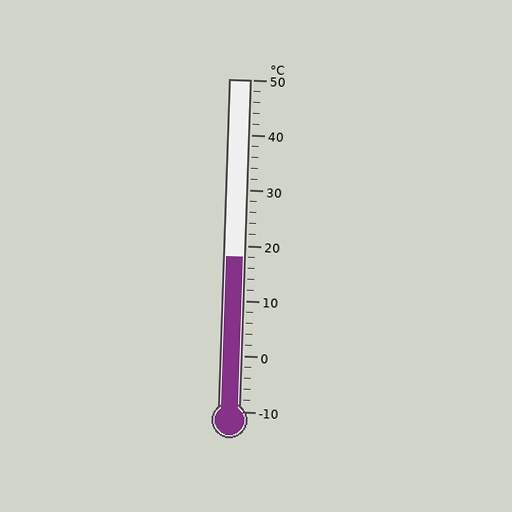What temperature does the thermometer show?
The thermometer shows approximately 18°C.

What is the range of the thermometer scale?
The thermometer scale ranges from -10°C to 50°C.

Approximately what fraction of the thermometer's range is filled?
The thermometer is filled to approximately 45% of its range.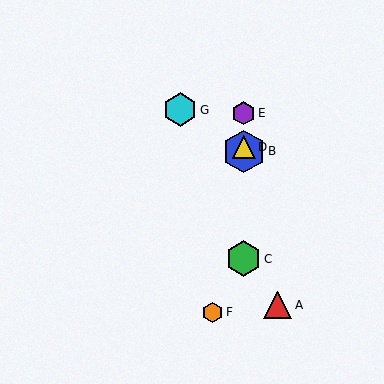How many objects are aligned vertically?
4 objects (B, C, D, E) are aligned vertically.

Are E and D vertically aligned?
Yes, both are at x≈244.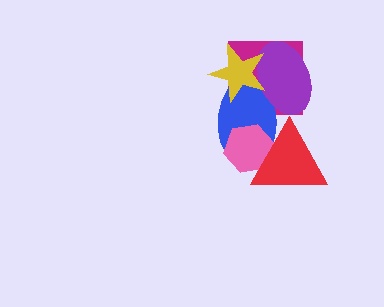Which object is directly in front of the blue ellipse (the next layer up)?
The purple ellipse is directly in front of the blue ellipse.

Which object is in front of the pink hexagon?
The red triangle is in front of the pink hexagon.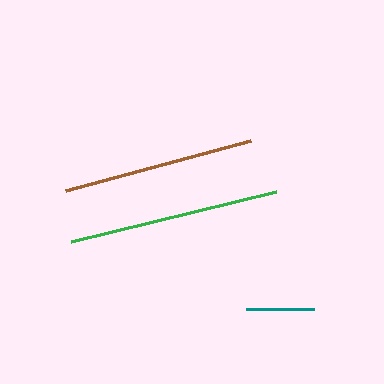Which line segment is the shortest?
The teal line is the shortest at approximately 68 pixels.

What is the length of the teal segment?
The teal segment is approximately 68 pixels long.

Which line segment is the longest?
The green line is the longest at approximately 211 pixels.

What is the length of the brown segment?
The brown segment is approximately 191 pixels long.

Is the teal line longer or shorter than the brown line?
The brown line is longer than the teal line.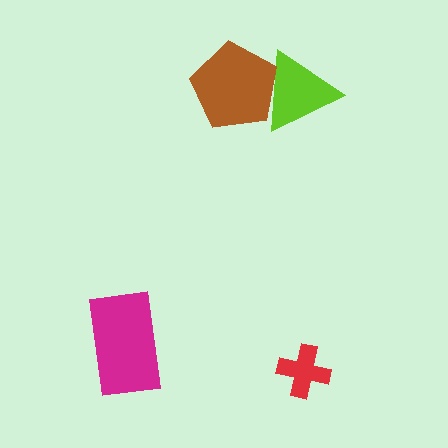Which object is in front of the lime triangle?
The brown pentagon is in front of the lime triangle.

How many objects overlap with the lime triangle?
1 object overlaps with the lime triangle.